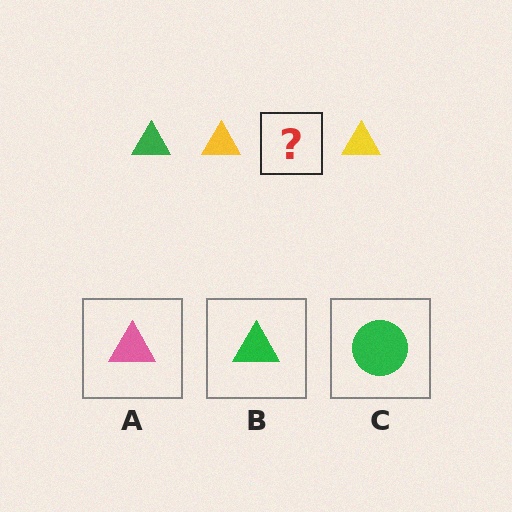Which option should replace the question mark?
Option B.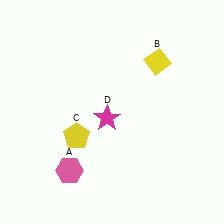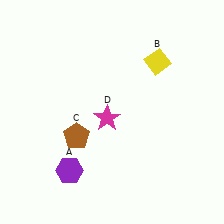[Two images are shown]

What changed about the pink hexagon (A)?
In Image 1, A is pink. In Image 2, it changed to purple.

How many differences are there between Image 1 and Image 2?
There are 2 differences between the two images.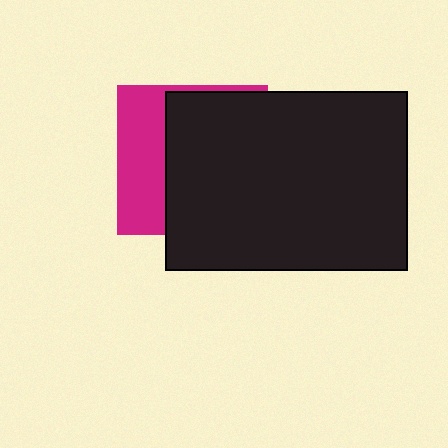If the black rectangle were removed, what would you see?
You would see the complete magenta square.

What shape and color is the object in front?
The object in front is a black rectangle.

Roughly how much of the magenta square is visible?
A small part of it is visible (roughly 35%).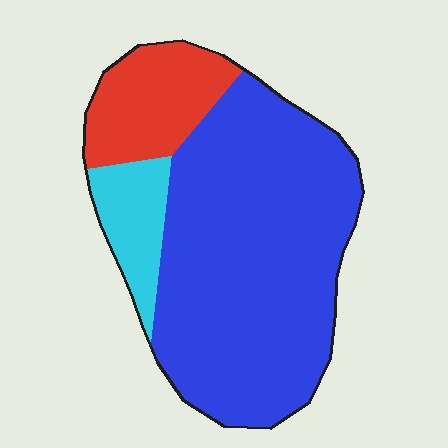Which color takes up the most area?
Blue, at roughly 70%.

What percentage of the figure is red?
Red takes up about one sixth (1/6) of the figure.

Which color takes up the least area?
Cyan, at roughly 10%.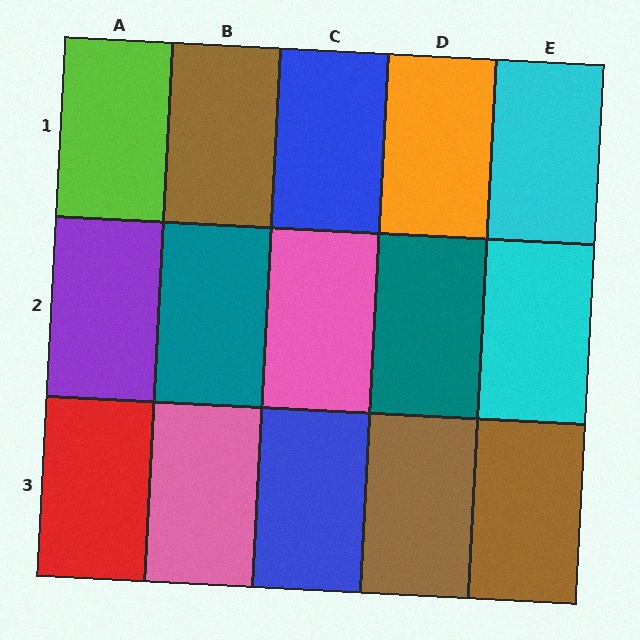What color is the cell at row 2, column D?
Teal.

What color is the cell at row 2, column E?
Cyan.